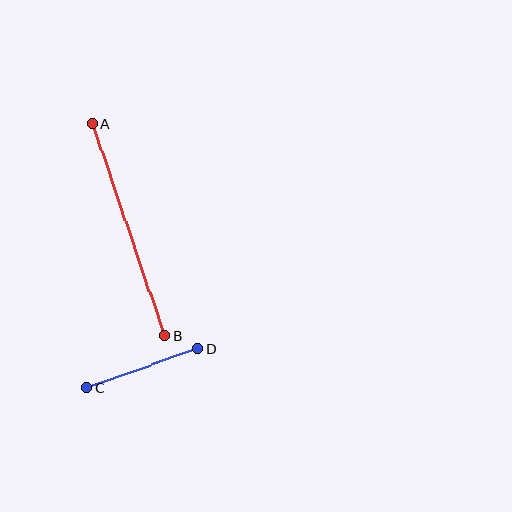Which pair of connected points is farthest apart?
Points A and B are farthest apart.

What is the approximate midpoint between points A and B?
The midpoint is at approximately (129, 230) pixels.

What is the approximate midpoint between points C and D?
The midpoint is at approximately (142, 368) pixels.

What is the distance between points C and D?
The distance is approximately 118 pixels.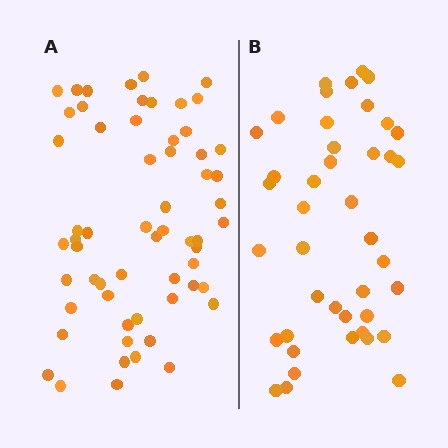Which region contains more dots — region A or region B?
Region A (the left region) has more dots.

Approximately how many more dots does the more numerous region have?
Region A has approximately 20 more dots than region B.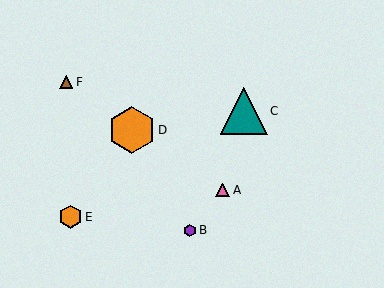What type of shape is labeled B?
Shape B is a purple hexagon.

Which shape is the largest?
The orange hexagon (labeled D) is the largest.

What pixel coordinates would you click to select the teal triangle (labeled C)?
Click at (244, 111) to select the teal triangle C.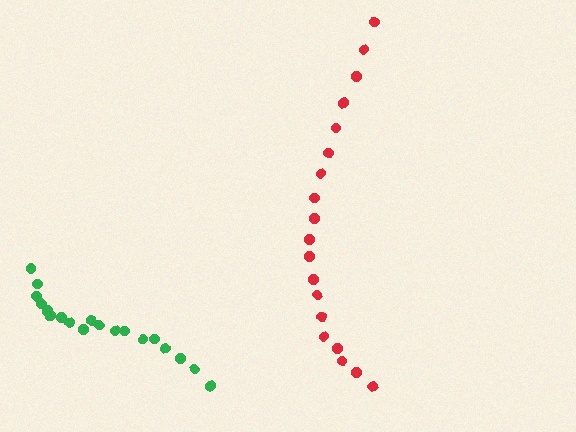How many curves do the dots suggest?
There are 2 distinct paths.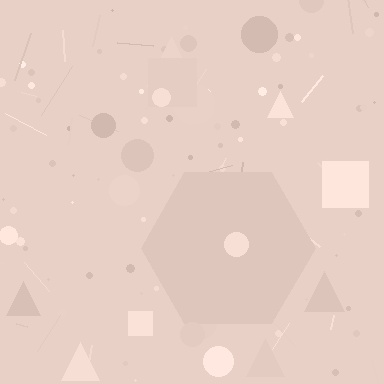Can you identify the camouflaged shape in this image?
The camouflaged shape is a hexagon.